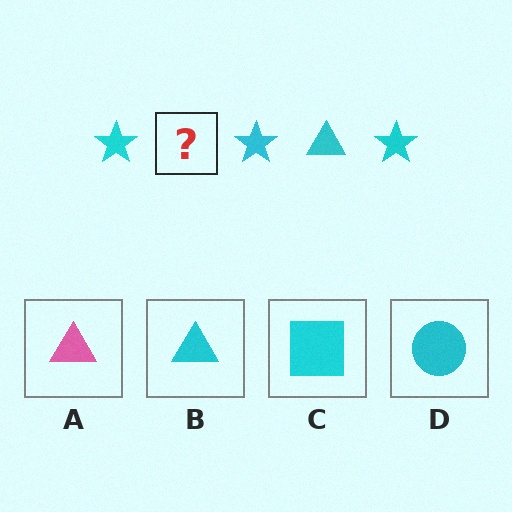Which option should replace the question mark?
Option B.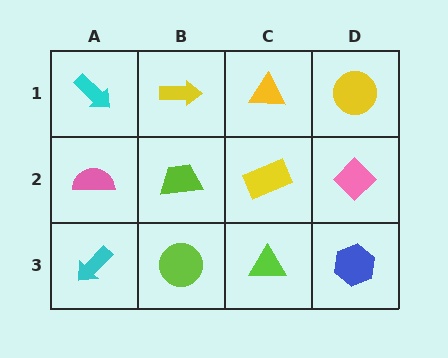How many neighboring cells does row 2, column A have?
3.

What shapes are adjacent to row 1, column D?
A pink diamond (row 2, column D), a yellow triangle (row 1, column C).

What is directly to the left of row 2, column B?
A pink semicircle.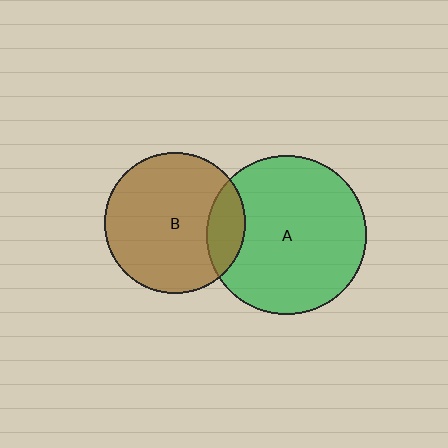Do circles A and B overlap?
Yes.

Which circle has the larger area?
Circle A (green).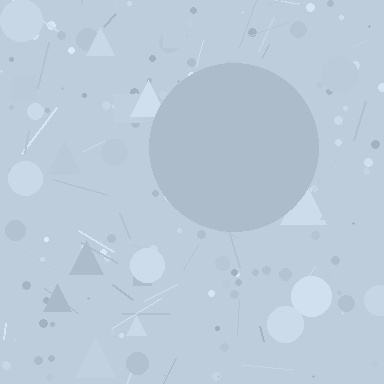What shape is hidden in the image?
A circle is hidden in the image.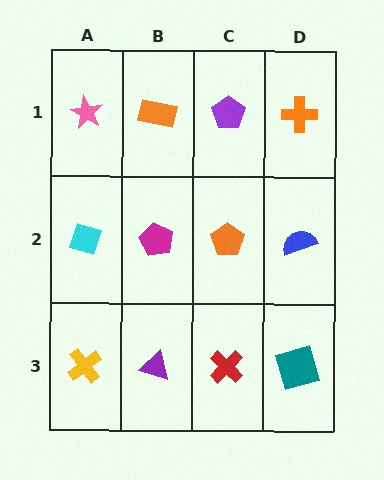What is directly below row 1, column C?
An orange pentagon.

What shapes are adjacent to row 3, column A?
A cyan diamond (row 2, column A), a purple triangle (row 3, column B).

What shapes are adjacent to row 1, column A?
A cyan diamond (row 2, column A), an orange rectangle (row 1, column B).